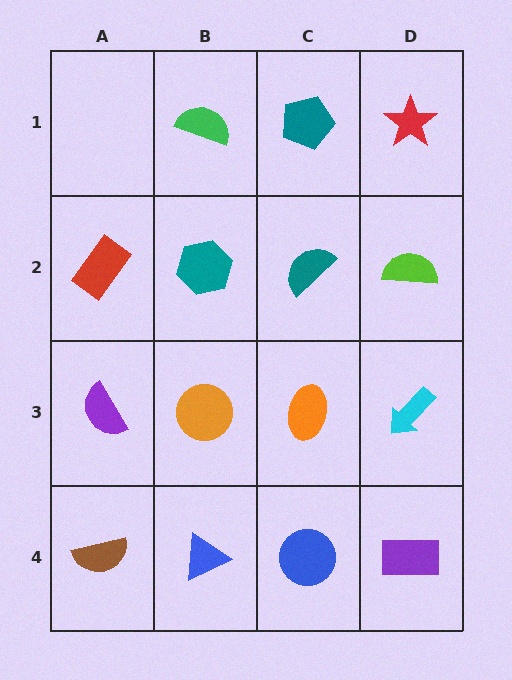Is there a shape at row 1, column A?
No, that cell is empty.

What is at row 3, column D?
A cyan arrow.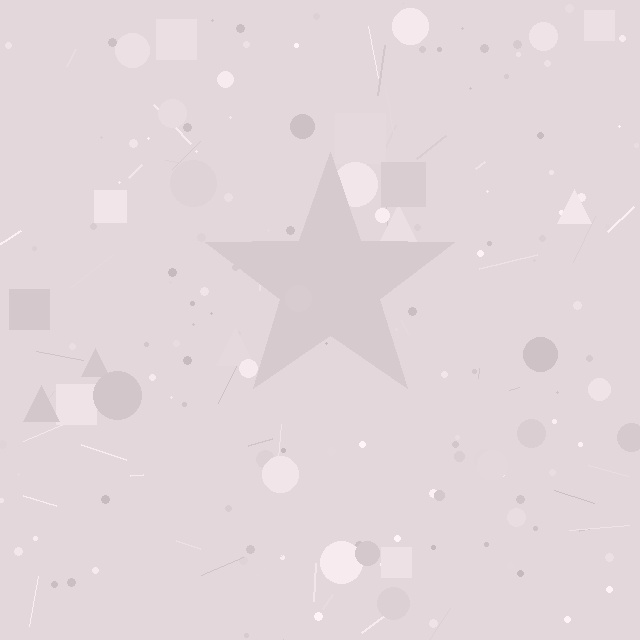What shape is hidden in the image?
A star is hidden in the image.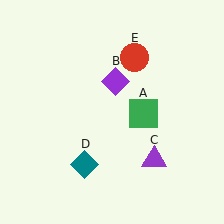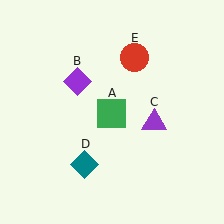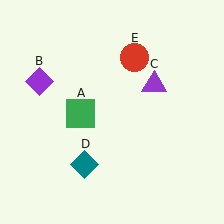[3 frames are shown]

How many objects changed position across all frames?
3 objects changed position: green square (object A), purple diamond (object B), purple triangle (object C).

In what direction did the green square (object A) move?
The green square (object A) moved left.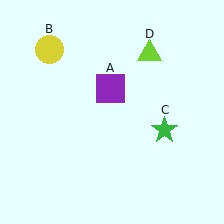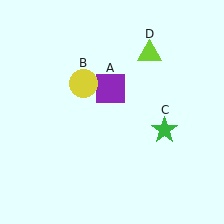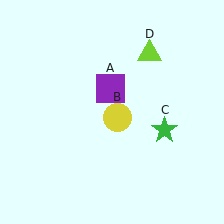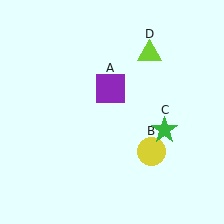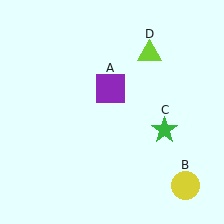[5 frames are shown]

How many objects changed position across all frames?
1 object changed position: yellow circle (object B).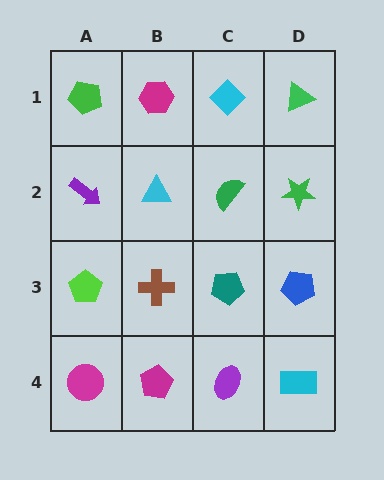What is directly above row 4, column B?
A brown cross.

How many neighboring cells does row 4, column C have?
3.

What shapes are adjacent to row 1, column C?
A green semicircle (row 2, column C), a magenta hexagon (row 1, column B), a green triangle (row 1, column D).